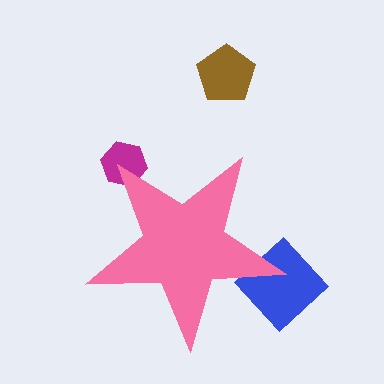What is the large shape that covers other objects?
A pink star.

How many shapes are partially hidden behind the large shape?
2 shapes are partially hidden.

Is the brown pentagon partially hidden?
No, the brown pentagon is fully visible.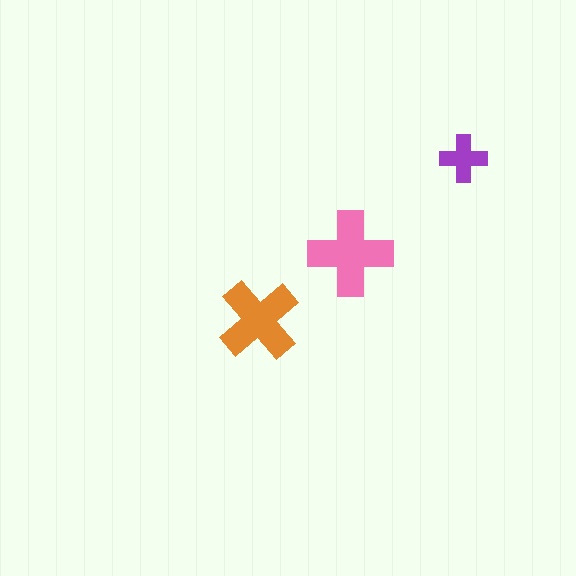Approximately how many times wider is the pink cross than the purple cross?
About 2 times wider.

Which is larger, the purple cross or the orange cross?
The orange one.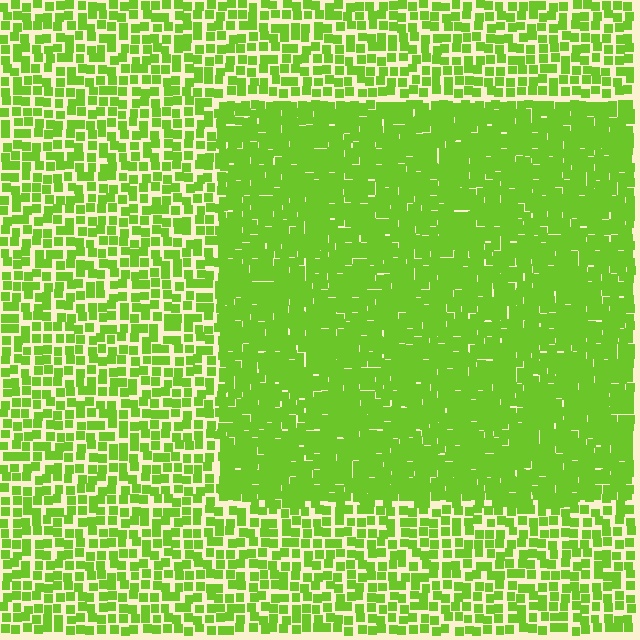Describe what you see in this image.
The image contains small lime elements arranged at two different densities. A rectangle-shaped region is visible where the elements are more densely packed than the surrounding area.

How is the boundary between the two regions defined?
The boundary is defined by a change in element density (approximately 1.9x ratio). All elements are the same color, size, and shape.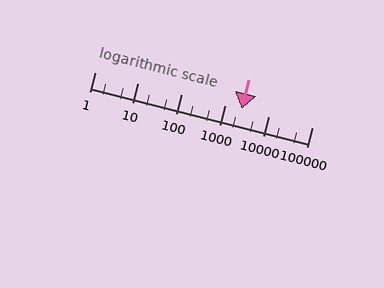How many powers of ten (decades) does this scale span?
The scale spans 5 decades, from 1 to 100000.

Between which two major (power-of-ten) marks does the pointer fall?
The pointer is between 1000 and 10000.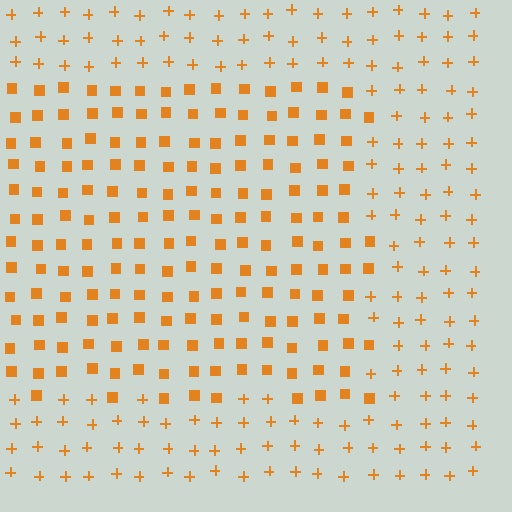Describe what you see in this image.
The image is filled with small orange elements arranged in a uniform grid. A rectangle-shaped region contains squares, while the surrounding area contains plus signs. The boundary is defined purely by the change in element shape.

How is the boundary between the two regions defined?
The boundary is defined by a change in element shape: squares inside vs. plus signs outside. All elements share the same color and spacing.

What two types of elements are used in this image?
The image uses squares inside the rectangle region and plus signs outside it.